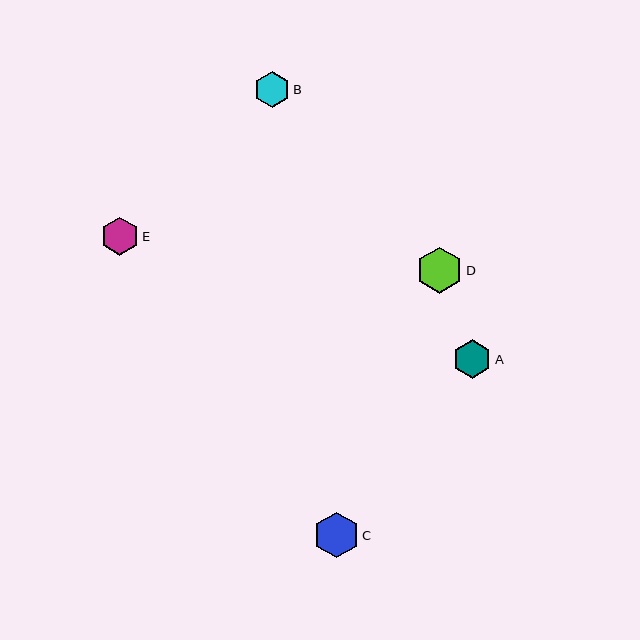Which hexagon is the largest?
Hexagon C is the largest with a size of approximately 46 pixels.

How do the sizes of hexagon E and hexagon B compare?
Hexagon E and hexagon B are approximately the same size.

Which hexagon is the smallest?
Hexagon B is the smallest with a size of approximately 36 pixels.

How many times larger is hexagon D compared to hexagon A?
Hexagon D is approximately 1.2 times the size of hexagon A.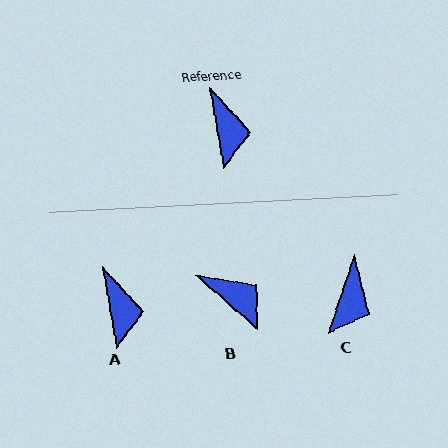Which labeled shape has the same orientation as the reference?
A.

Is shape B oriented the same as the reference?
No, it is off by about 39 degrees.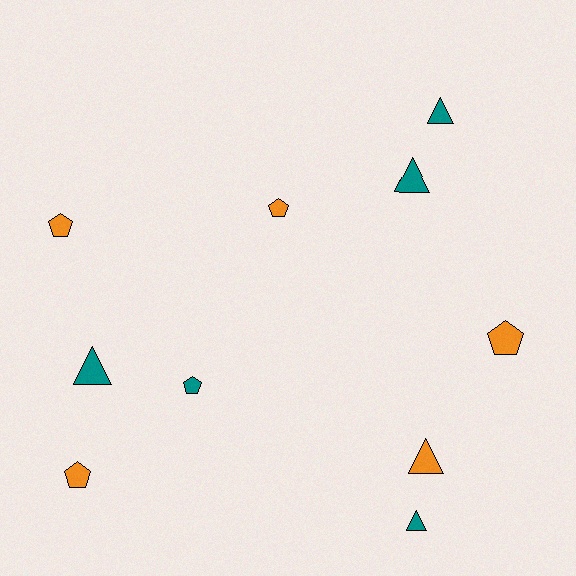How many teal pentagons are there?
There is 1 teal pentagon.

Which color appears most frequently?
Orange, with 5 objects.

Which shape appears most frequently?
Pentagon, with 5 objects.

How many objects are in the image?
There are 10 objects.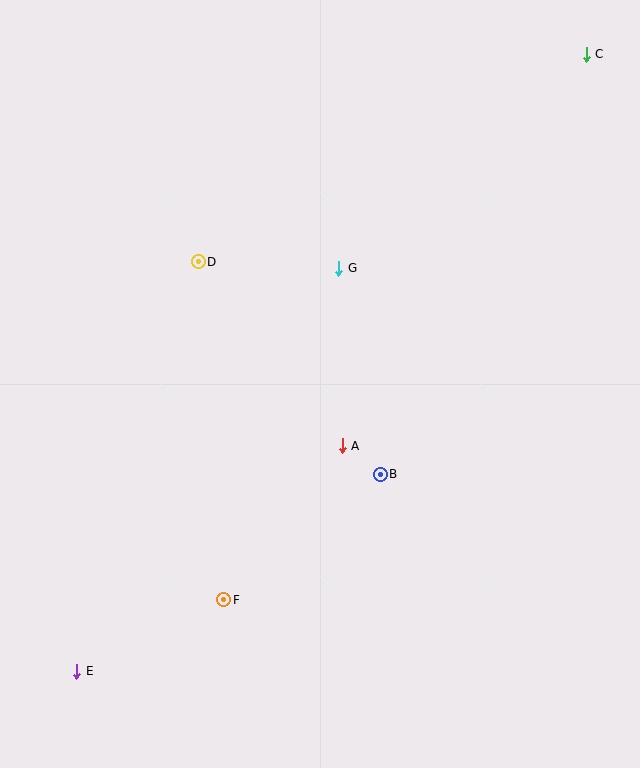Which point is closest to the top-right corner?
Point C is closest to the top-right corner.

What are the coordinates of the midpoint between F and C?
The midpoint between F and C is at (405, 327).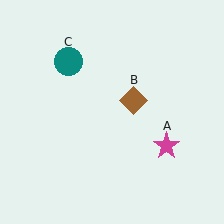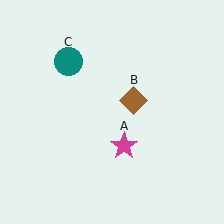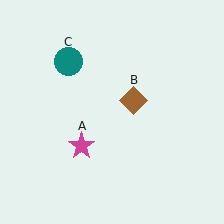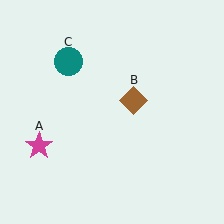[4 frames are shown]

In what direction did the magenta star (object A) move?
The magenta star (object A) moved left.